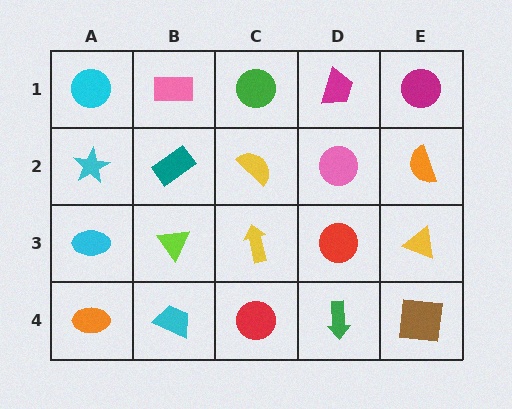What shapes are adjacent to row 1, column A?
A cyan star (row 2, column A), a pink rectangle (row 1, column B).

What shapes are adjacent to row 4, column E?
A yellow triangle (row 3, column E), a green arrow (row 4, column D).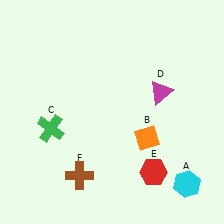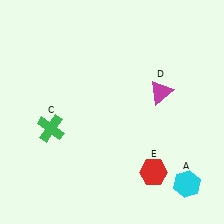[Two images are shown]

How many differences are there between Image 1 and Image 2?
There are 2 differences between the two images.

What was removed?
The orange diamond (B), the brown cross (F) were removed in Image 2.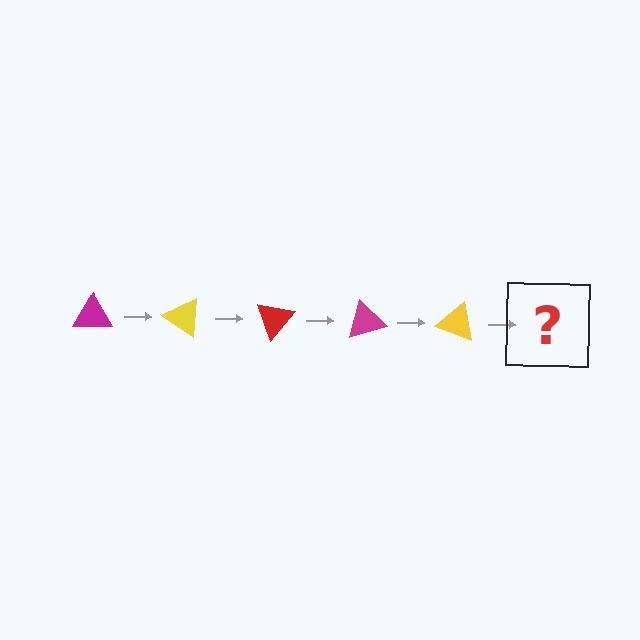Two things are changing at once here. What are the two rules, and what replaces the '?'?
The two rules are that it rotates 35 degrees each step and the color cycles through magenta, yellow, and red. The '?' should be a red triangle, rotated 175 degrees from the start.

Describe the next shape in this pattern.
It should be a red triangle, rotated 175 degrees from the start.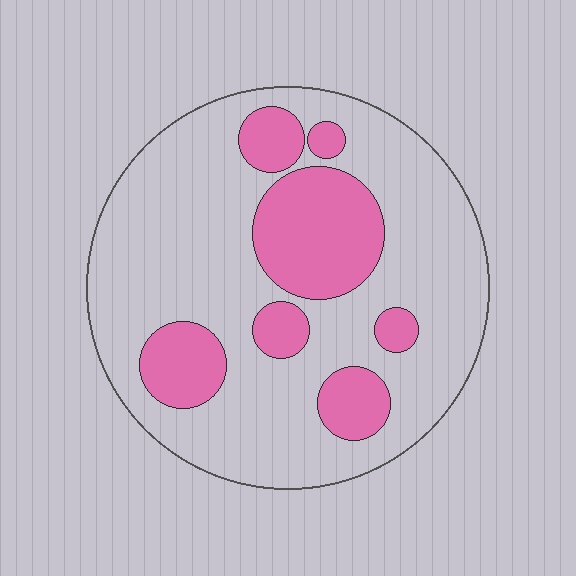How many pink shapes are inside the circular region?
7.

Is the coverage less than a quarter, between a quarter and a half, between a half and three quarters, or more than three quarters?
Between a quarter and a half.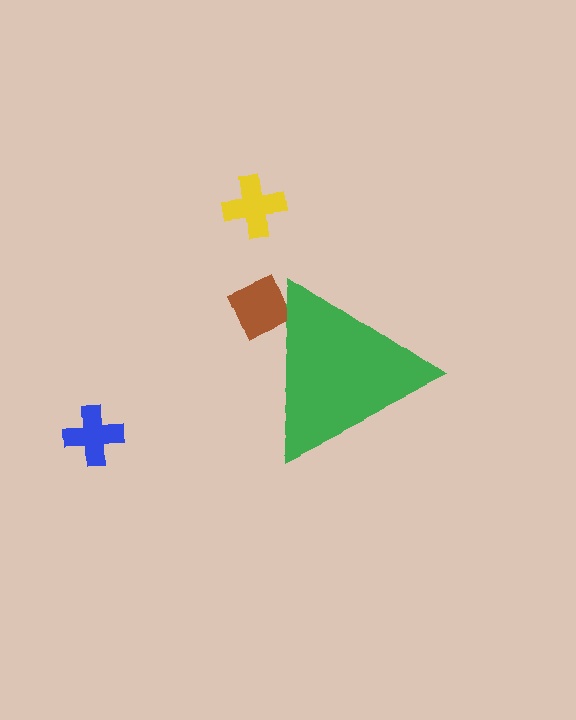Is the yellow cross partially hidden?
No, the yellow cross is fully visible.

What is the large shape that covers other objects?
A green triangle.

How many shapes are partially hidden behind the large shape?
1 shape is partially hidden.